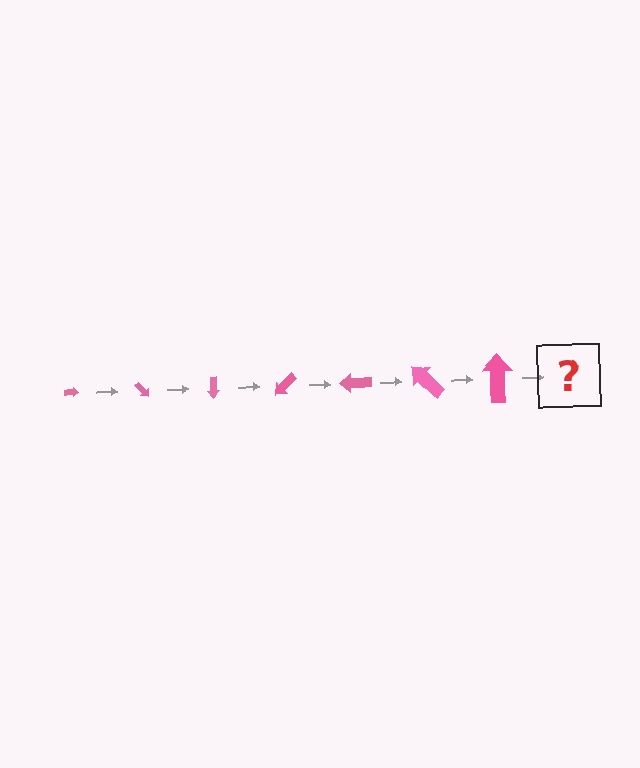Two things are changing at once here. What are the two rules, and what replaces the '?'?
The two rules are that the arrow grows larger each step and it rotates 45 degrees each step. The '?' should be an arrow, larger than the previous one and rotated 315 degrees from the start.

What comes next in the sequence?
The next element should be an arrow, larger than the previous one and rotated 315 degrees from the start.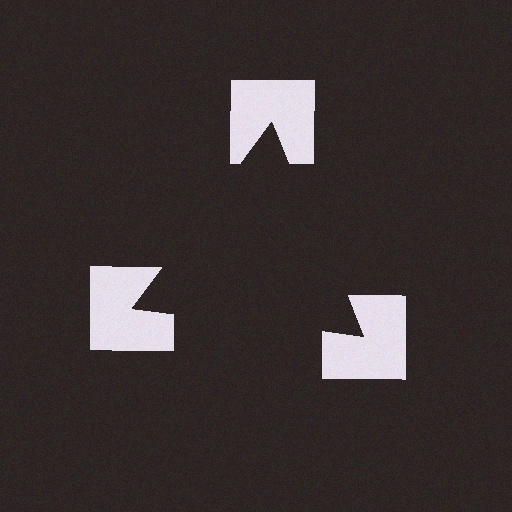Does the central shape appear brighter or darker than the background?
It typically appears slightly darker than the background, even though no actual brightness change is drawn.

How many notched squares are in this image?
There are 3 — one at each vertex of the illusory triangle.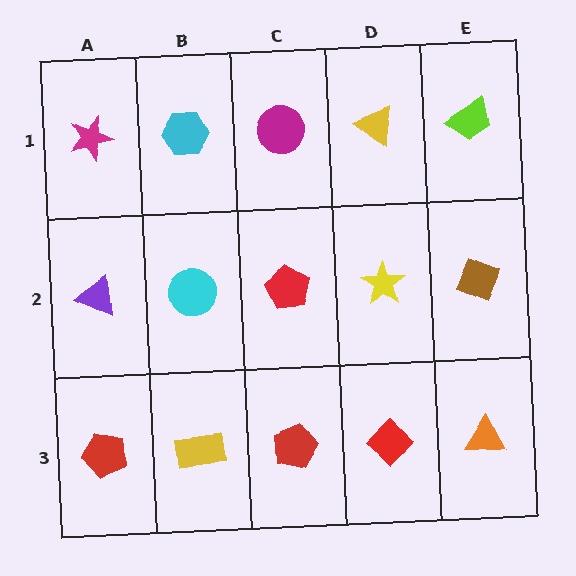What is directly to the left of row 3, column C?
A yellow rectangle.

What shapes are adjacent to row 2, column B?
A cyan hexagon (row 1, column B), a yellow rectangle (row 3, column B), a purple triangle (row 2, column A), a red pentagon (row 2, column C).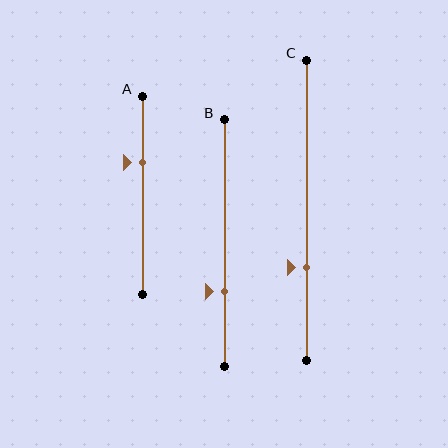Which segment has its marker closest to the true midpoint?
Segment A has its marker closest to the true midpoint.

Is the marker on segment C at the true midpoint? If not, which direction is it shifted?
No, the marker on segment C is shifted downward by about 19% of the segment length.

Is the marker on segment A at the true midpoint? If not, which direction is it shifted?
No, the marker on segment A is shifted upward by about 17% of the segment length.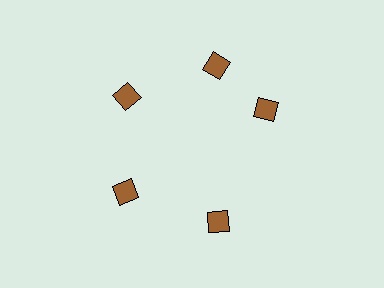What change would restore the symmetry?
The symmetry would be restored by rotating it back into even spacing with its neighbors so that all 5 diamonds sit at equal angles and equal distance from the center.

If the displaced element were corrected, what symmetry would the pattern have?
It would have 5-fold rotational symmetry — the pattern would map onto itself every 72 degrees.